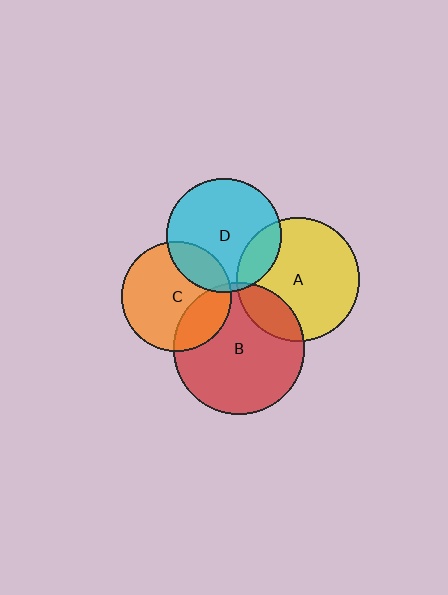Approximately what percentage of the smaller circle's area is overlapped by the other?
Approximately 20%.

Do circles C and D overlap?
Yes.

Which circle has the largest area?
Circle B (red).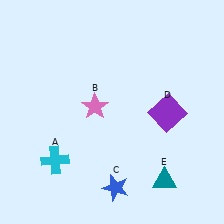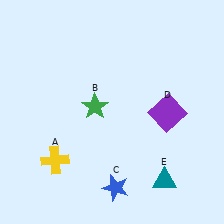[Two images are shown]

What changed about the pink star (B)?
In Image 1, B is pink. In Image 2, it changed to green.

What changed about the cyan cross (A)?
In Image 1, A is cyan. In Image 2, it changed to yellow.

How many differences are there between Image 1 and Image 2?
There are 2 differences between the two images.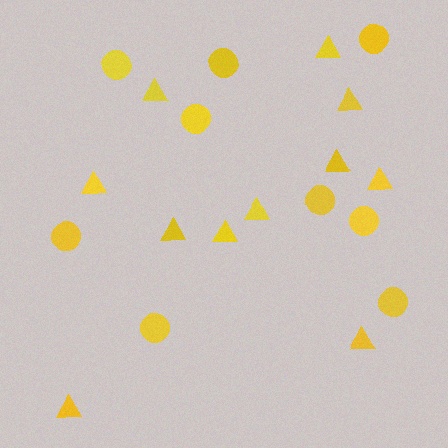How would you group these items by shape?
There are 2 groups: one group of circles (9) and one group of triangles (11).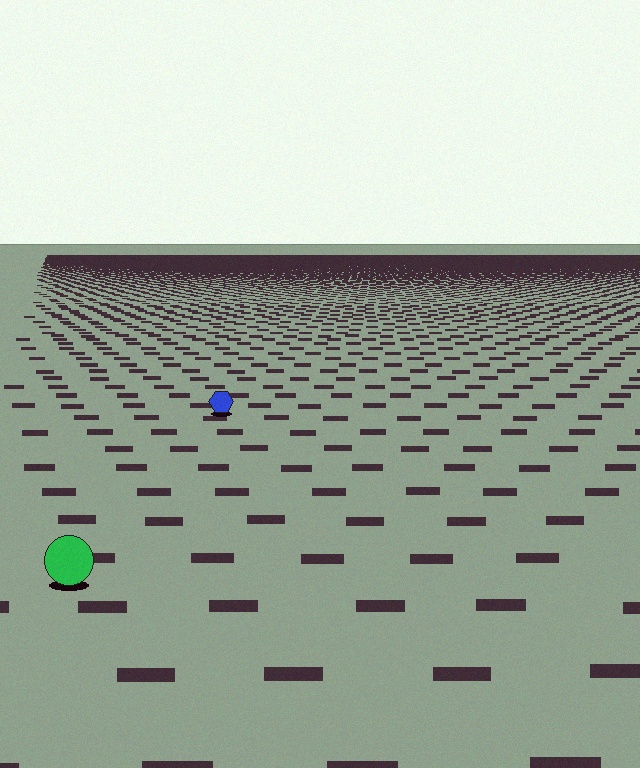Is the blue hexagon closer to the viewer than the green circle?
No. The green circle is closer — you can tell from the texture gradient: the ground texture is coarser near it.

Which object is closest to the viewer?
The green circle is closest. The texture marks near it are larger and more spread out.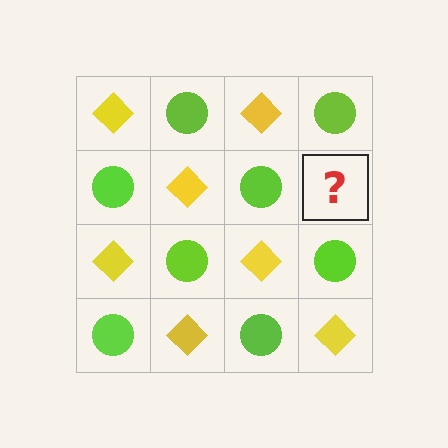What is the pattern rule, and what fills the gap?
The rule is that it alternates yellow diamond and lime circle in a checkerboard pattern. The gap should be filled with a yellow diamond.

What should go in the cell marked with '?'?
The missing cell should contain a yellow diamond.